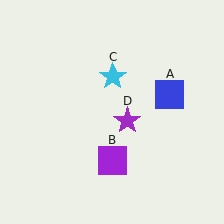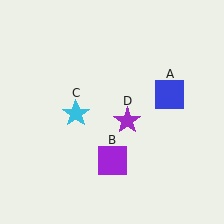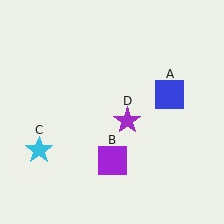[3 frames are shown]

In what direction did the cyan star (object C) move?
The cyan star (object C) moved down and to the left.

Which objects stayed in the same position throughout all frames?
Blue square (object A) and purple square (object B) and purple star (object D) remained stationary.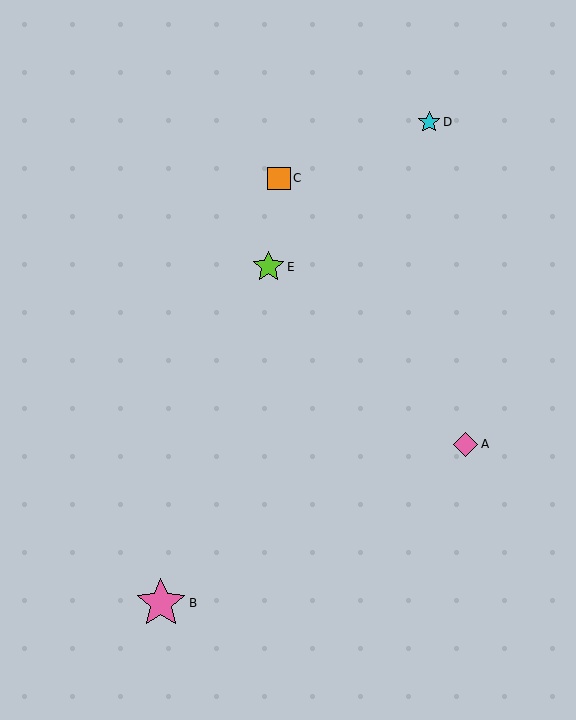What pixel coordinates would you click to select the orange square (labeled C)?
Click at (279, 178) to select the orange square C.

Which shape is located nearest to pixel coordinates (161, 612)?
The pink star (labeled B) at (161, 603) is nearest to that location.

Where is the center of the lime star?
The center of the lime star is at (268, 267).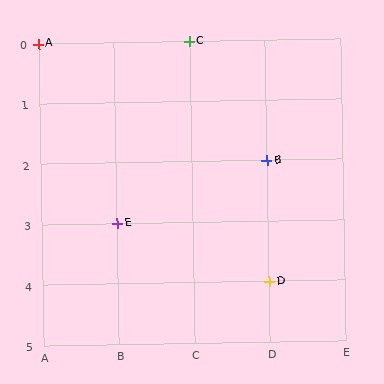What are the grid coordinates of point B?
Point B is at grid coordinates (D, 2).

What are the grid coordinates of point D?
Point D is at grid coordinates (D, 4).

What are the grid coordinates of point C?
Point C is at grid coordinates (C, 0).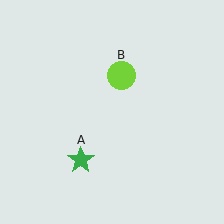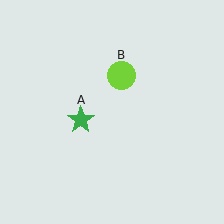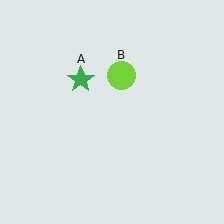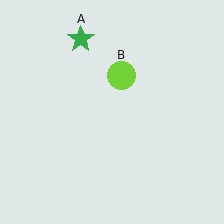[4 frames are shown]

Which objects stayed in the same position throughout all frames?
Lime circle (object B) remained stationary.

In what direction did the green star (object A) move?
The green star (object A) moved up.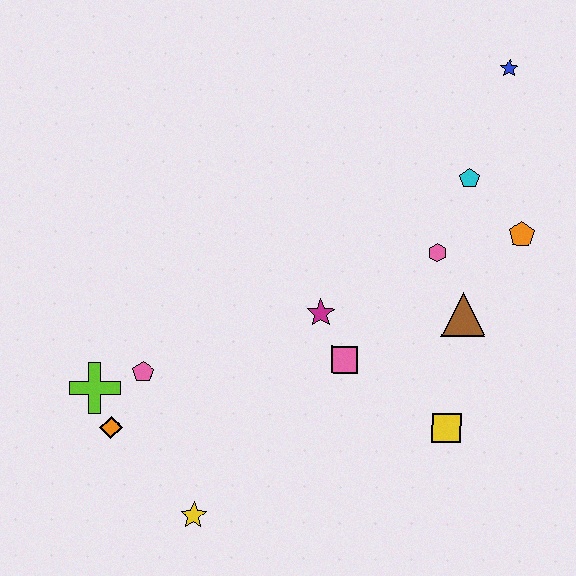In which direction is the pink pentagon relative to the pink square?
The pink pentagon is to the left of the pink square.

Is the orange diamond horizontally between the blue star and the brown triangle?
No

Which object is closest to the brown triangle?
The pink hexagon is closest to the brown triangle.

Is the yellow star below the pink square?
Yes